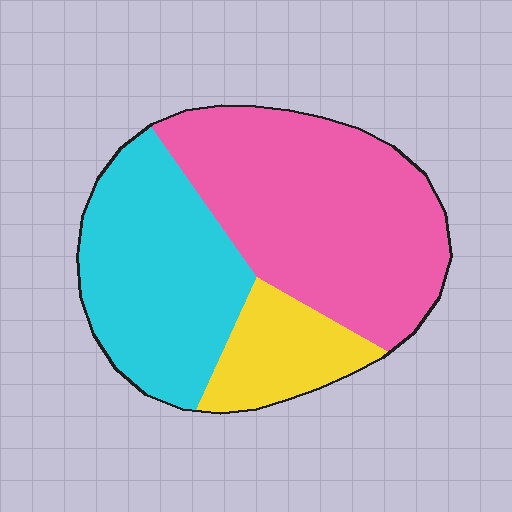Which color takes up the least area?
Yellow, at roughly 15%.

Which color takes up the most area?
Pink, at roughly 50%.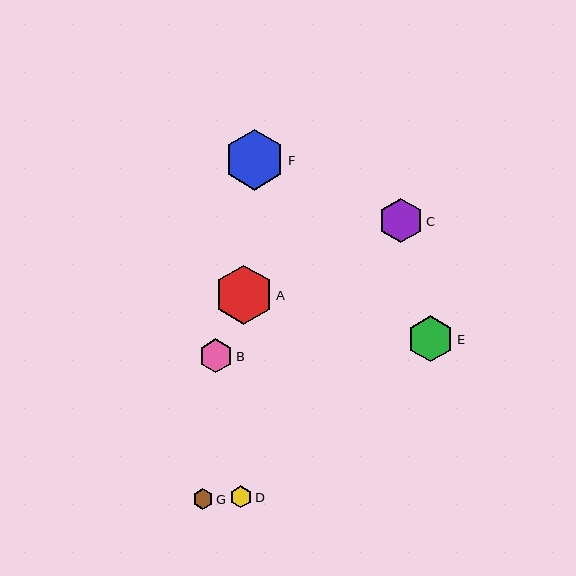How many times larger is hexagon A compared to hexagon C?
Hexagon A is approximately 1.3 times the size of hexagon C.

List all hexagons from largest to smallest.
From largest to smallest: F, A, E, C, B, D, G.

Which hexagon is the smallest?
Hexagon G is the smallest with a size of approximately 20 pixels.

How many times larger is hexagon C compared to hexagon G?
Hexagon C is approximately 2.2 times the size of hexagon G.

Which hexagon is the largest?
Hexagon F is the largest with a size of approximately 61 pixels.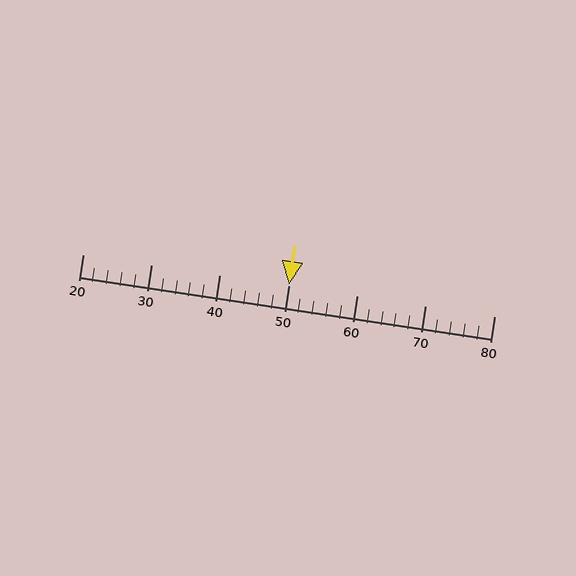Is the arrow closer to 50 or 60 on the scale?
The arrow is closer to 50.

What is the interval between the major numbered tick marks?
The major tick marks are spaced 10 units apart.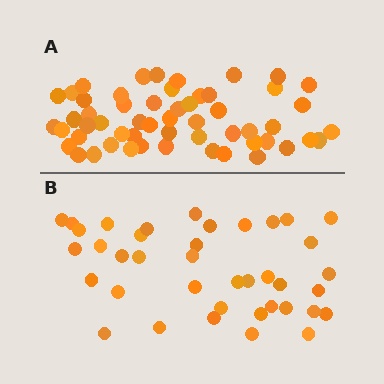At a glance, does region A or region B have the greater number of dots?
Region A (the top region) has more dots.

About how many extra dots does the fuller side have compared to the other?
Region A has approximately 15 more dots than region B.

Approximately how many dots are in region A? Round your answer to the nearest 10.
About 60 dots. (The exact count is 55, which rounds to 60.)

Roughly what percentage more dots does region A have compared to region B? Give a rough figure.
About 40% more.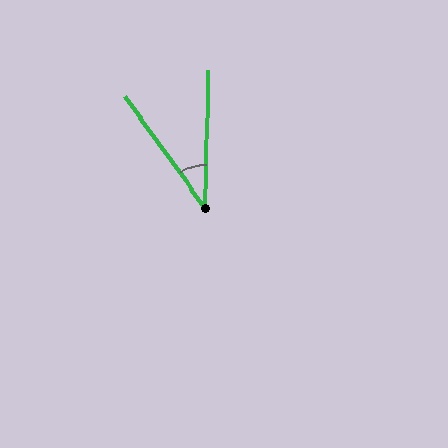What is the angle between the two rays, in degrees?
Approximately 37 degrees.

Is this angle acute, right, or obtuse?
It is acute.